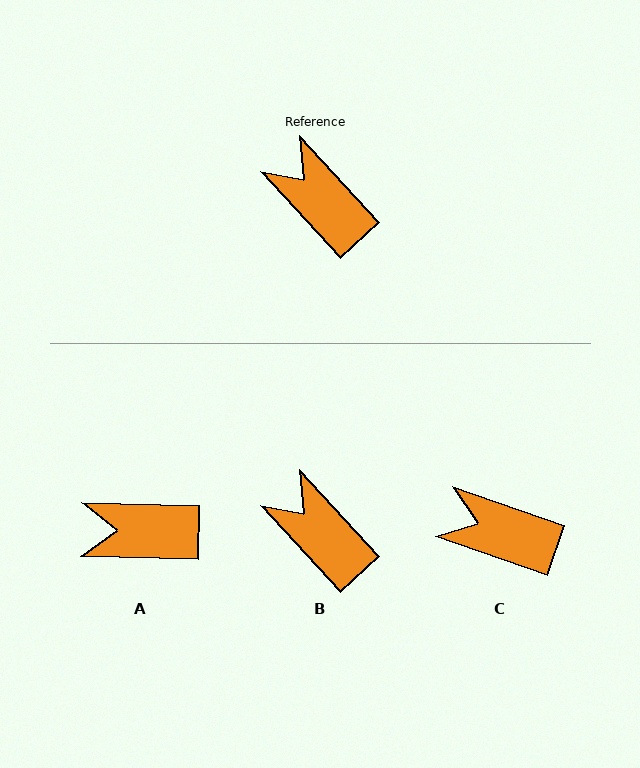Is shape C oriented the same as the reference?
No, it is off by about 28 degrees.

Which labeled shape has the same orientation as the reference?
B.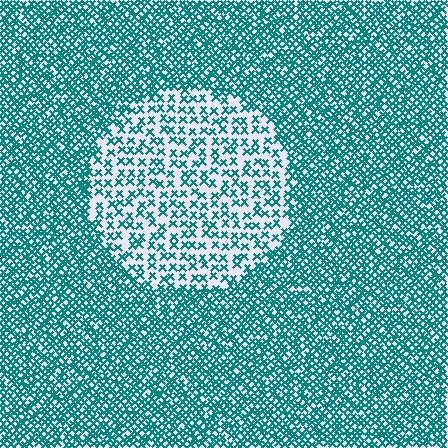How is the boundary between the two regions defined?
The boundary is defined by a change in element density (approximately 2.3x ratio). All elements are the same color, size, and shape.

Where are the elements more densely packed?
The elements are more densely packed outside the circle boundary.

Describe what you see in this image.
The image contains small teal elements arranged at two different densities. A circle-shaped region is visible where the elements are less densely packed than the surrounding area.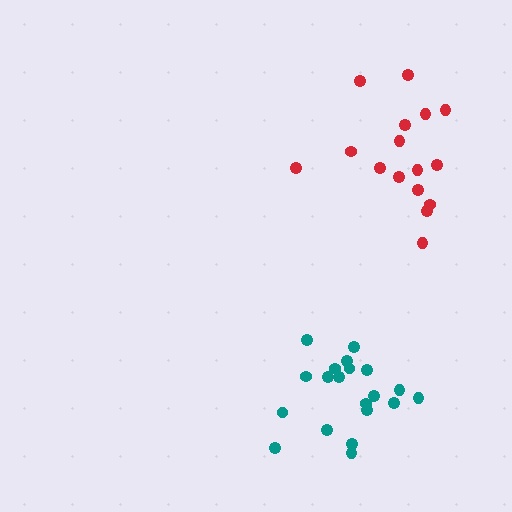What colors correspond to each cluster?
The clusters are colored: teal, red.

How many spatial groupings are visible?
There are 2 spatial groupings.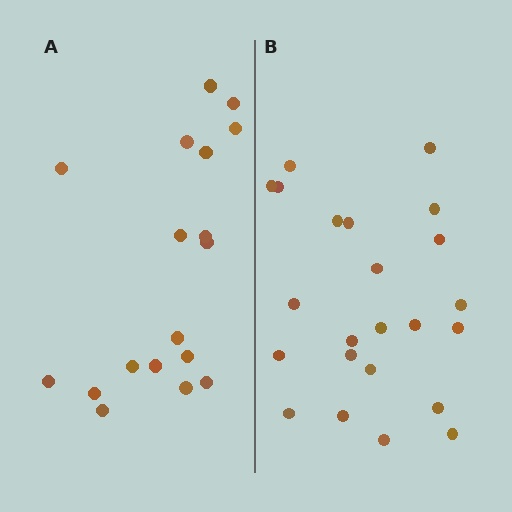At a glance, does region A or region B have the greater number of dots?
Region B (the right region) has more dots.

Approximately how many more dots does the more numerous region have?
Region B has about 5 more dots than region A.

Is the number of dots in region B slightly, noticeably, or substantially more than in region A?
Region B has noticeably more, but not dramatically so. The ratio is roughly 1.3 to 1.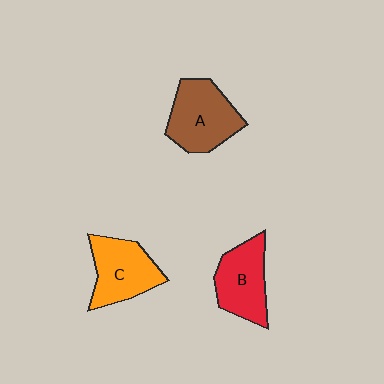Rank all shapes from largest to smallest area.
From largest to smallest: A (brown), C (orange), B (red).